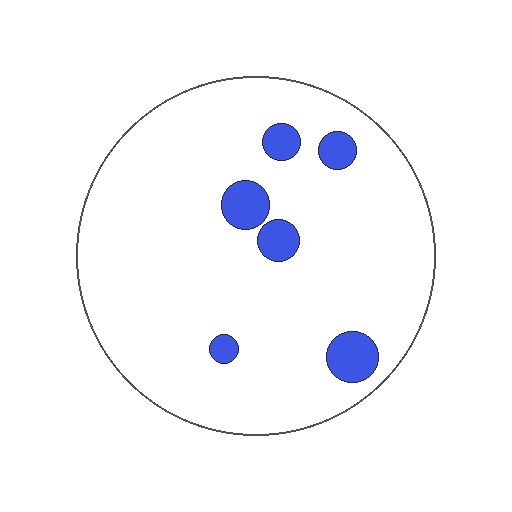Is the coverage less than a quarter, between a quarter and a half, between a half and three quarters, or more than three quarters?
Less than a quarter.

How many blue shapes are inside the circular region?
6.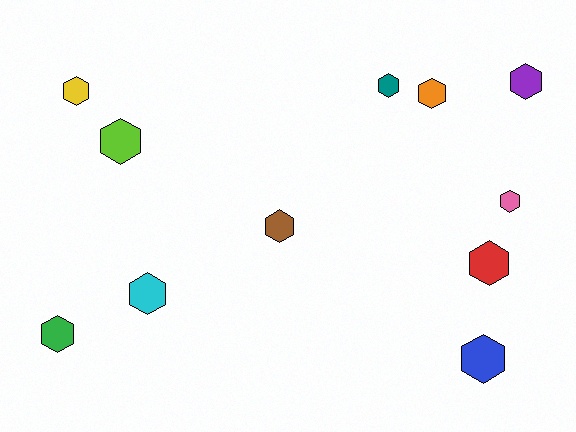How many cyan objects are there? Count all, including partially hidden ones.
There is 1 cyan object.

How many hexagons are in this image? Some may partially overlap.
There are 11 hexagons.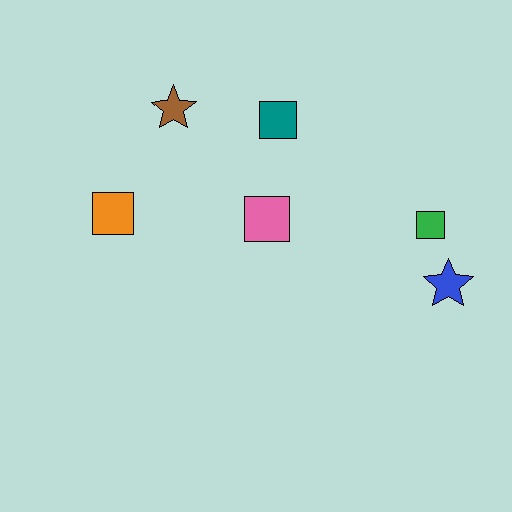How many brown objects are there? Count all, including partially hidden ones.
There is 1 brown object.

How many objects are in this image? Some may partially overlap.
There are 6 objects.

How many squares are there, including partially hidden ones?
There are 4 squares.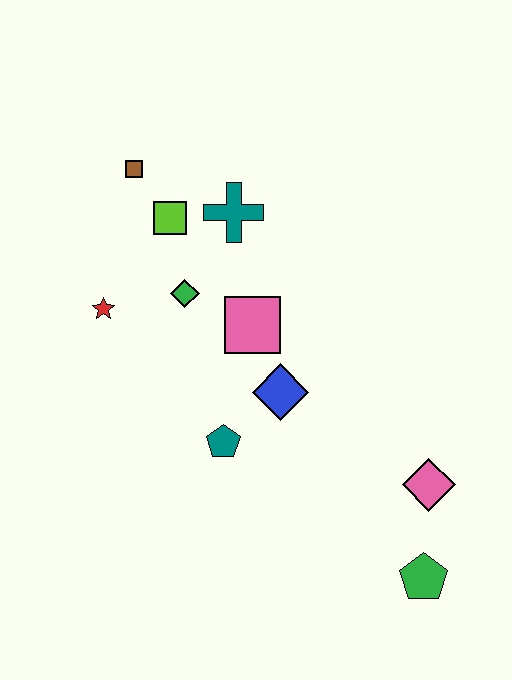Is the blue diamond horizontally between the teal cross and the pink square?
No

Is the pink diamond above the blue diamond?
No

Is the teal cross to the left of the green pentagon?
Yes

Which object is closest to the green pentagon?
The pink diamond is closest to the green pentagon.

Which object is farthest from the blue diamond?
The brown square is farthest from the blue diamond.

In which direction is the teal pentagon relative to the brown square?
The teal pentagon is below the brown square.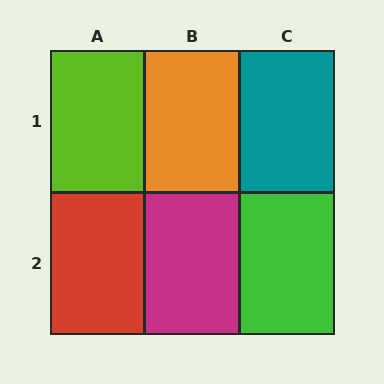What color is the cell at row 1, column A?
Lime.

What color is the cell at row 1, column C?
Teal.